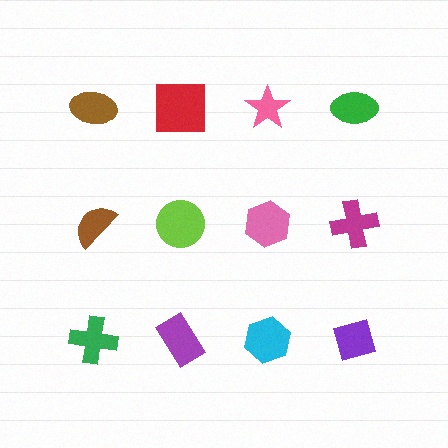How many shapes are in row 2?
4 shapes.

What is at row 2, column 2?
A lime circle.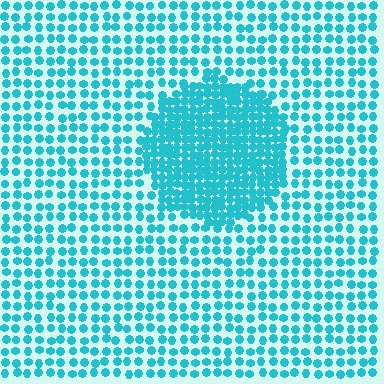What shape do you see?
I see a circle.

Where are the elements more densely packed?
The elements are more densely packed inside the circle boundary.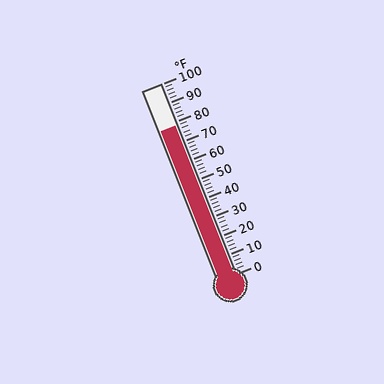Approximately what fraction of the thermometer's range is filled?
The thermometer is filled to approximately 80% of its range.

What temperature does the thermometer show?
The thermometer shows approximately 78°F.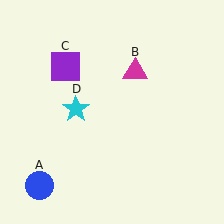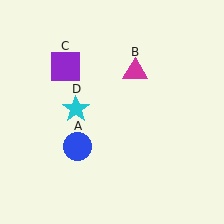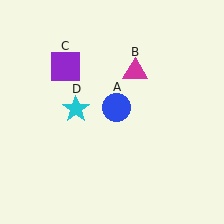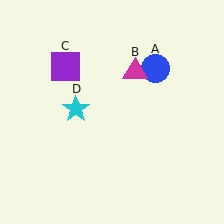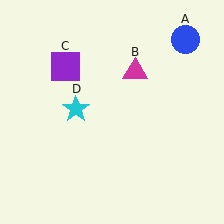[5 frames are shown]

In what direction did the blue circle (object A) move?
The blue circle (object A) moved up and to the right.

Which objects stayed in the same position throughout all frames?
Magenta triangle (object B) and purple square (object C) and cyan star (object D) remained stationary.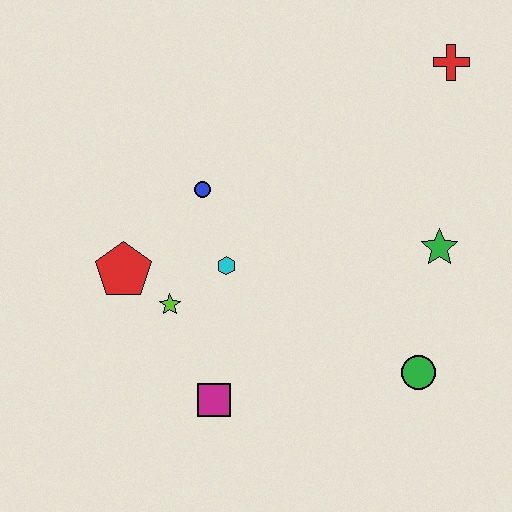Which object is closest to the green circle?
The green star is closest to the green circle.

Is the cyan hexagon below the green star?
Yes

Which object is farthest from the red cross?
The magenta square is farthest from the red cross.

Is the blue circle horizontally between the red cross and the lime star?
Yes